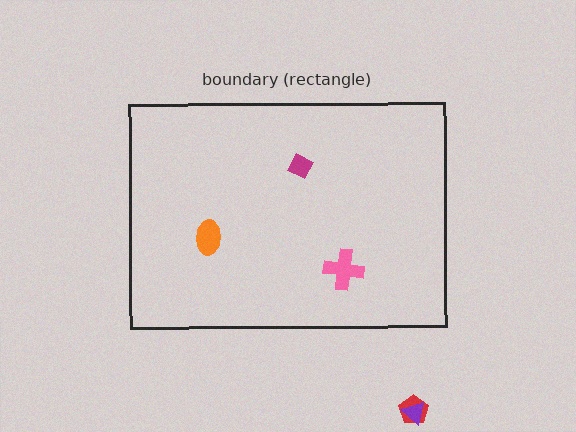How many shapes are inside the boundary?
3 inside, 2 outside.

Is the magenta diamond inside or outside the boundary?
Inside.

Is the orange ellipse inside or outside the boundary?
Inside.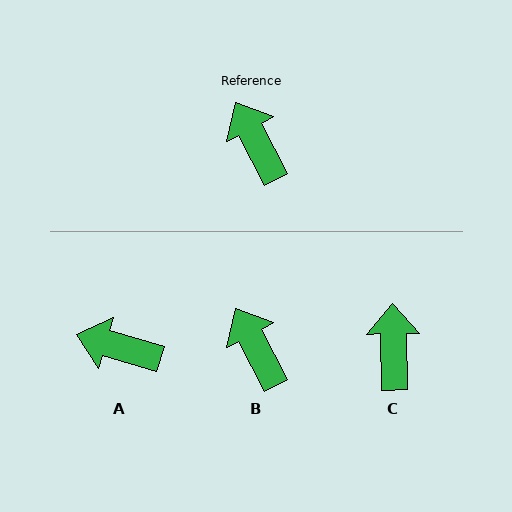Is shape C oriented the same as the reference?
No, it is off by about 26 degrees.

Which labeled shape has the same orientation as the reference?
B.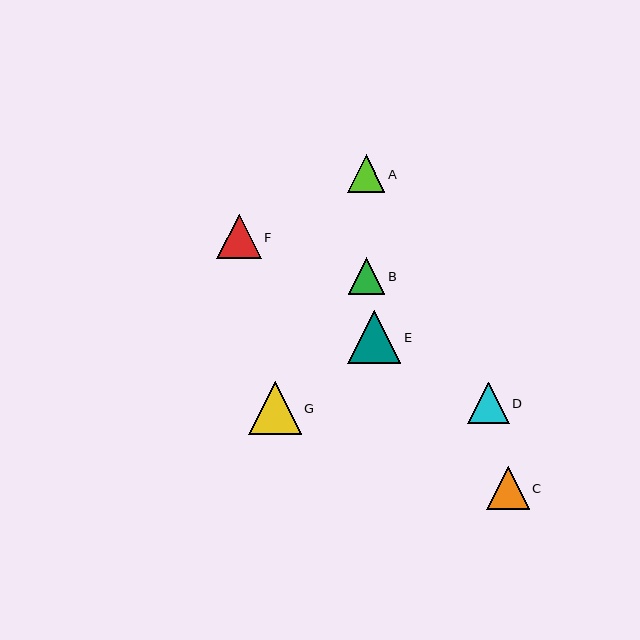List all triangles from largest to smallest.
From largest to smallest: E, G, F, C, D, A, B.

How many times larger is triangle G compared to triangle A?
Triangle G is approximately 1.4 times the size of triangle A.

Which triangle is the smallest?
Triangle B is the smallest with a size of approximately 37 pixels.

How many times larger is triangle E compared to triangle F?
Triangle E is approximately 1.2 times the size of triangle F.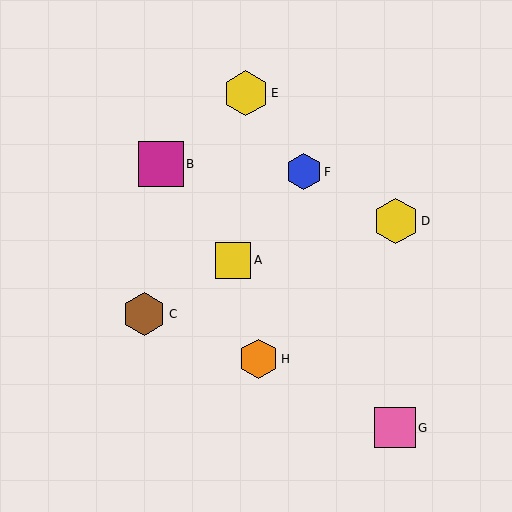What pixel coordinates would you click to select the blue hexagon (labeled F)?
Click at (304, 172) to select the blue hexagon F.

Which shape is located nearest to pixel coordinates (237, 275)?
The yellow square (labeled A) at (233, 261) is nearest to that location.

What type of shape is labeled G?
Shape G is a pink square.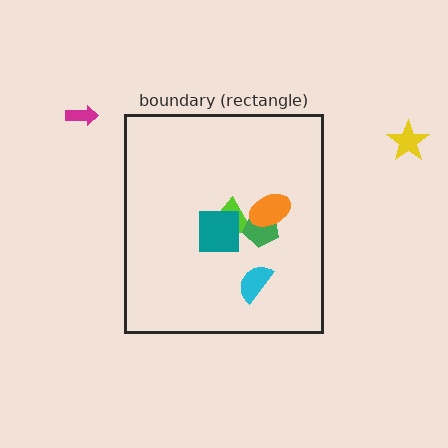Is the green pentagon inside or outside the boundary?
Inside.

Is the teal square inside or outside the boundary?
Inside.